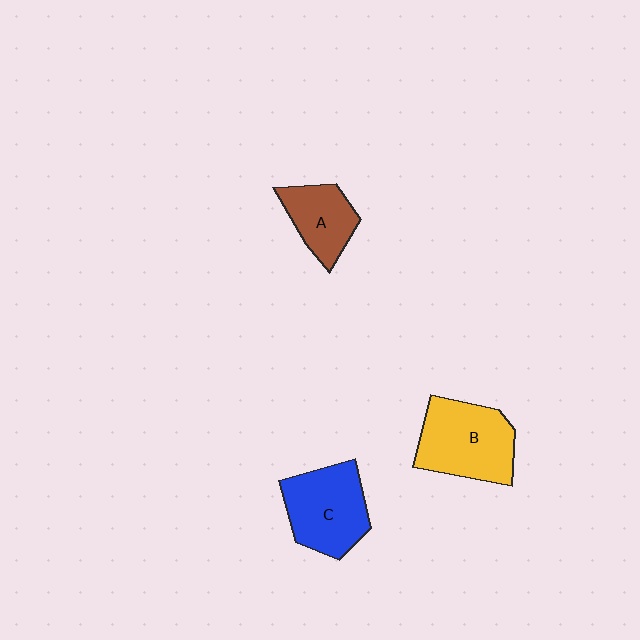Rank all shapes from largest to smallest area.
From largest to smallest: B (yellow), C (blue), A (brown).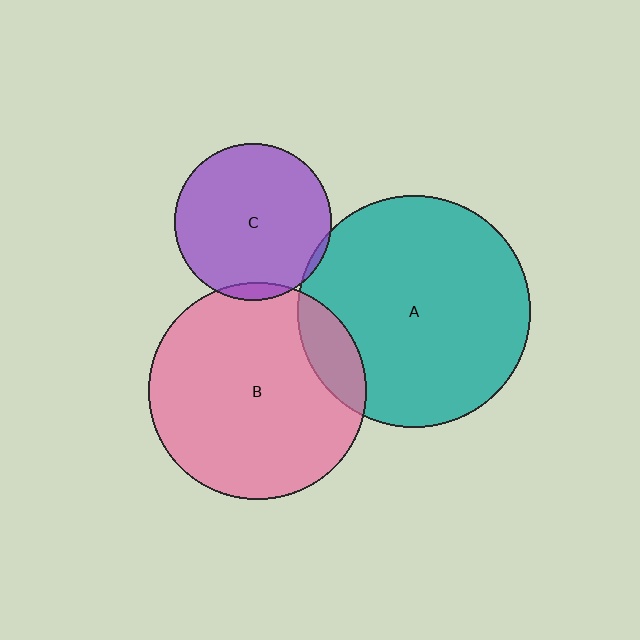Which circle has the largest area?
Circle A (teal).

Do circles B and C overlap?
Yes.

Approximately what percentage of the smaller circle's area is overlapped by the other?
Approximately 5%.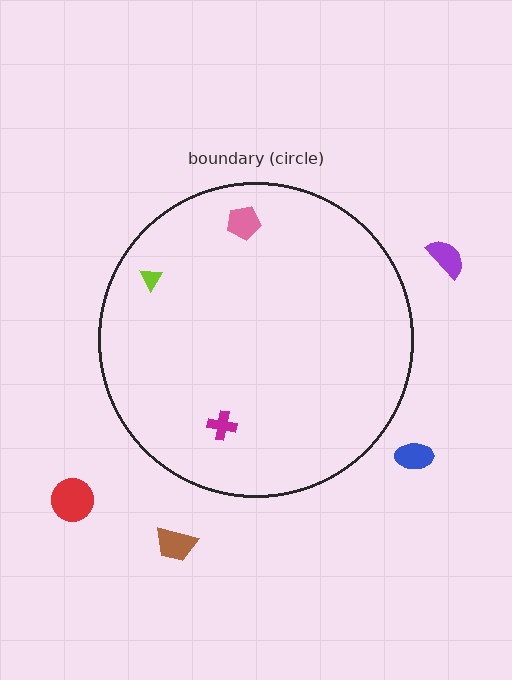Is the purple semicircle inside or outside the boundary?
Outside.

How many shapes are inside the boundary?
3 inside, 4 outside.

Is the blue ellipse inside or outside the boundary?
Outside.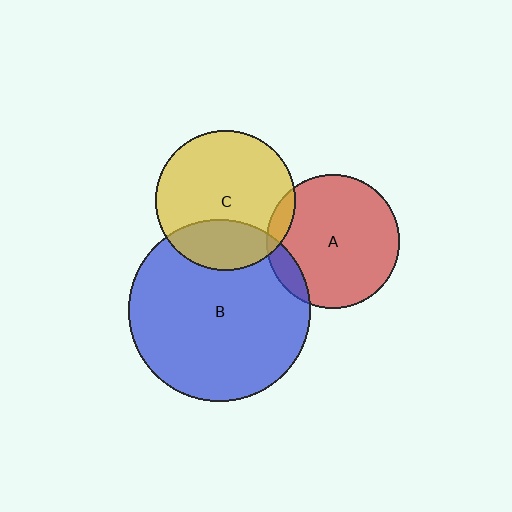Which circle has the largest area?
Circle B (blue).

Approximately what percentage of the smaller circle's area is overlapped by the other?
Approximately 25%.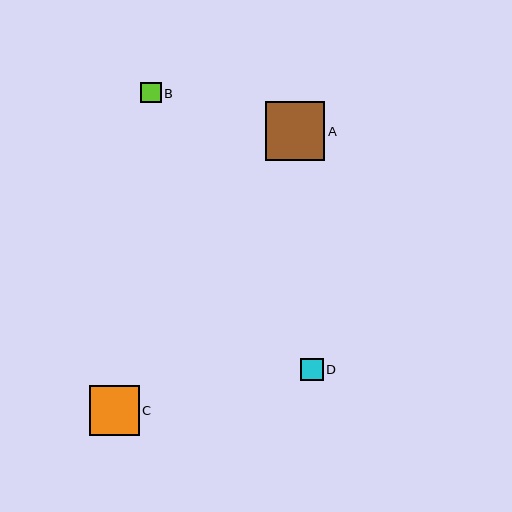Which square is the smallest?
Square B is the smallest with a size of approximately 21 pixels.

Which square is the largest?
Square A is the largest with a size of approximately 59 pixels.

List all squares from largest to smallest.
From largest to smallest: A, C, D, B.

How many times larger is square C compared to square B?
Square C is approximately 2.4 times the size of square B.